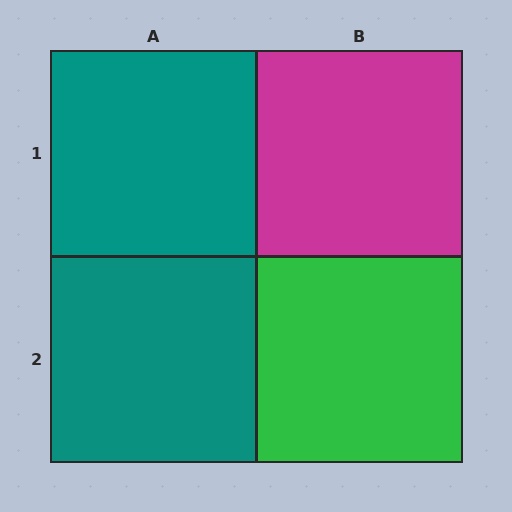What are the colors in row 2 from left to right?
Teal, green.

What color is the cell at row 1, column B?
Magenta.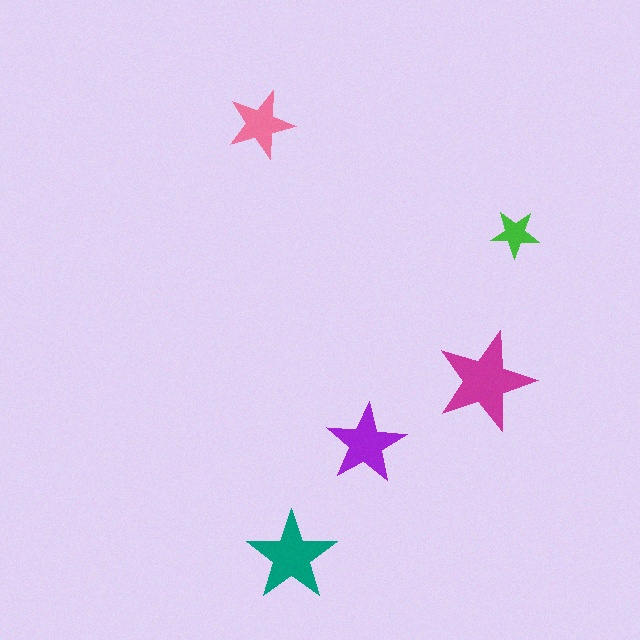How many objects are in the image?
There are 5 objects in the image.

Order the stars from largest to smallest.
the magenta one, the teal one, the purple one, the pink one, the green one.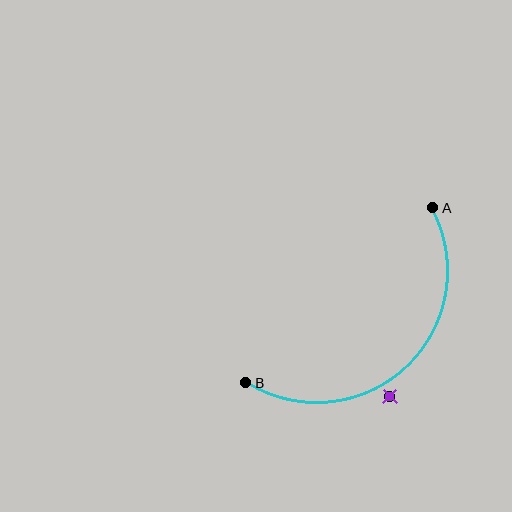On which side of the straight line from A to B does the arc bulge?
The arc bulges below and to the right of the straight line connecting A and B.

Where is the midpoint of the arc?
The arc midpoint is the point on the curve farthest from the straight line joining A and B. It sits below and to the right of that line.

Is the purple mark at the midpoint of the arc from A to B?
No — the purple mark does not lie on the arc at all. It sits slightly outside the curve.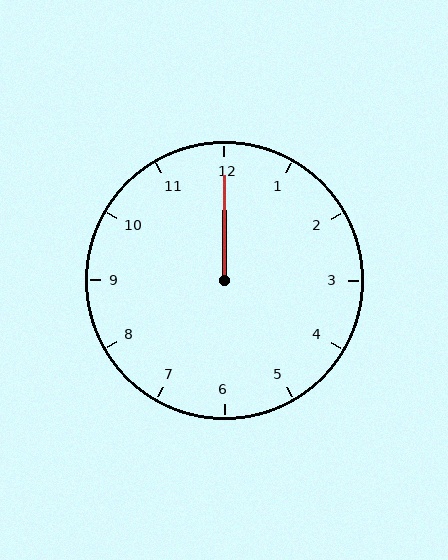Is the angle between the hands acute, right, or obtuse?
It is acute.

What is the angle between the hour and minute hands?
Approximately 0 degrees.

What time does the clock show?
12:00.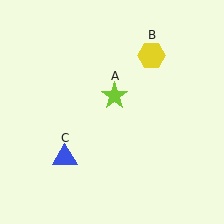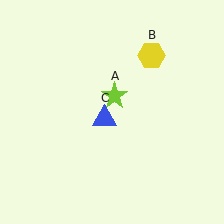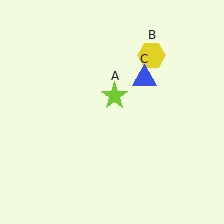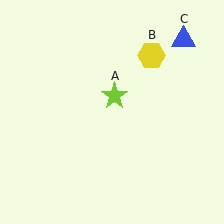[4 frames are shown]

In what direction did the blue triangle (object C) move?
The blue triangle (object C) moved up and to the right.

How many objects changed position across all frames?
1 object changed position: blue triangle (object C).